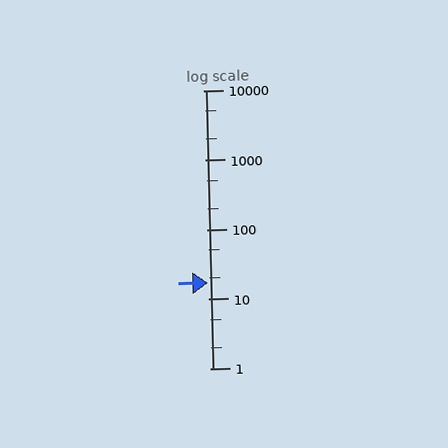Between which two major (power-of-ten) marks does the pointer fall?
The pointer is between 10 and 100.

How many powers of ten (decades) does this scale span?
The scale spans 4 decades, from 1 to 10000.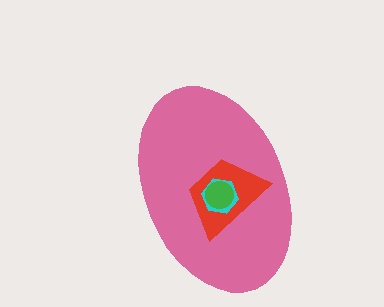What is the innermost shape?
The green circle.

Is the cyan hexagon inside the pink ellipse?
Yes.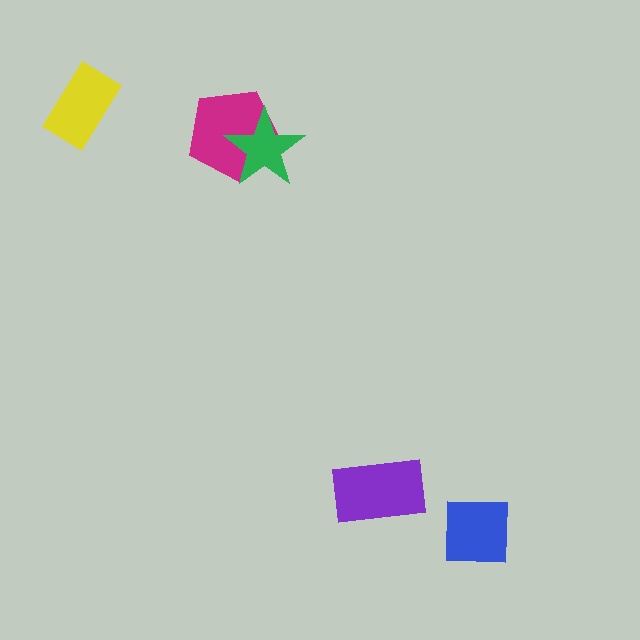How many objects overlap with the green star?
1 object overlaps with the green star.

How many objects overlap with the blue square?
0 objects overlap with the blue square.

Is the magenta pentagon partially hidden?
Yes, it is partially covered by another shape.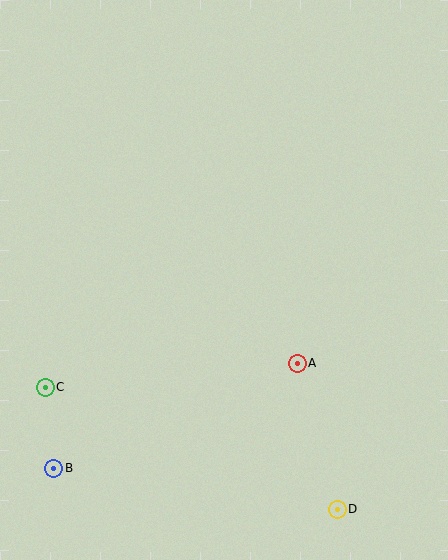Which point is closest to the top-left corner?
Point C is closest to the top-left corner.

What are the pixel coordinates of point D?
Point D is at (337, 509).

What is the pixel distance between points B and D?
The distance between B and D is 286 pixels.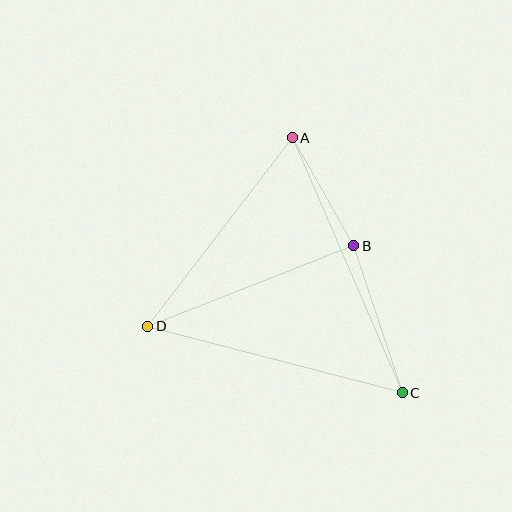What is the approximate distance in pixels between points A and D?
The distance between A and D is approximately 238 pixels.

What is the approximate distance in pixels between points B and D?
The distance between B and D is approximately 221 pixels.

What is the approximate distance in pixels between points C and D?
The distance between C and D is approximately 263 pixels.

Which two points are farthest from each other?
Points A and C are farthest from each other.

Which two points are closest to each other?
Points A and B are closest to each other.